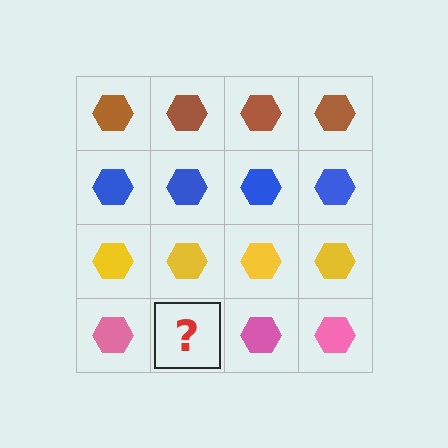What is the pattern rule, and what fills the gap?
The rule is that each row has a consistent color. The gap should be filled with a pink hexagon.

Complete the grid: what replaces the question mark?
The question mark should be replaced with a pink hexagon.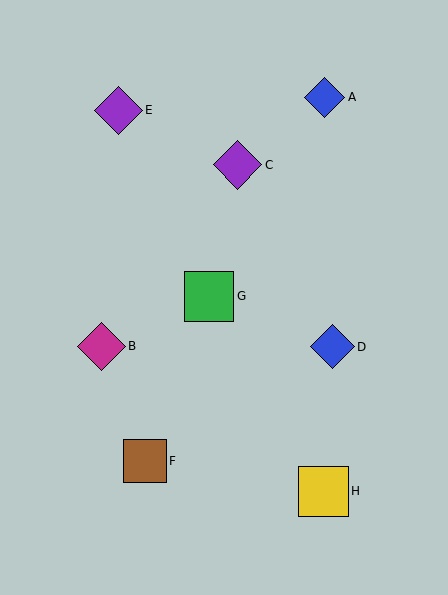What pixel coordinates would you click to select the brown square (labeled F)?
Click at (145, 461) to select the brown square F.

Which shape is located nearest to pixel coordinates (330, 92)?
The blue diamond (labeled A) at (325, 97) is nearest to that location.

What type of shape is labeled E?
Shape E is a purple diamond.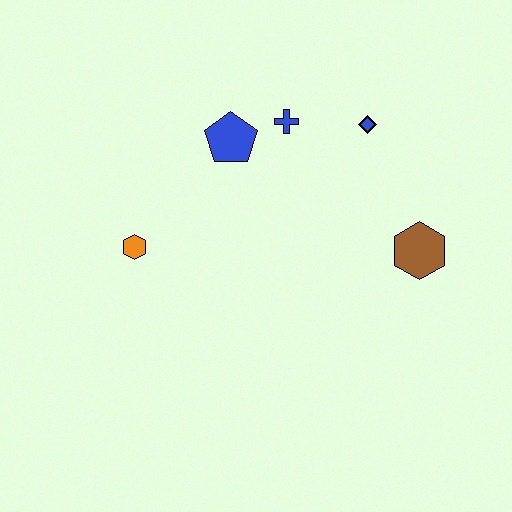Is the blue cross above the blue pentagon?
Yes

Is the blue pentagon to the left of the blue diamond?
Yes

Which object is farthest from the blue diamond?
The orange hexagon is farthest from the blue diamond.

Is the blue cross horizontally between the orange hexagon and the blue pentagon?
No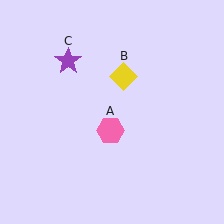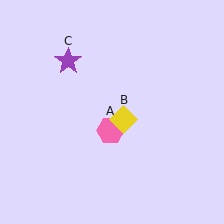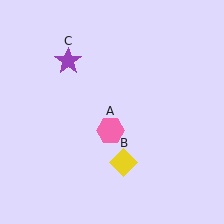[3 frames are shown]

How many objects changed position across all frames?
1 object changed position: yellow diamond (object B).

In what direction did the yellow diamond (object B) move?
The yellow diamond (object B) moved down.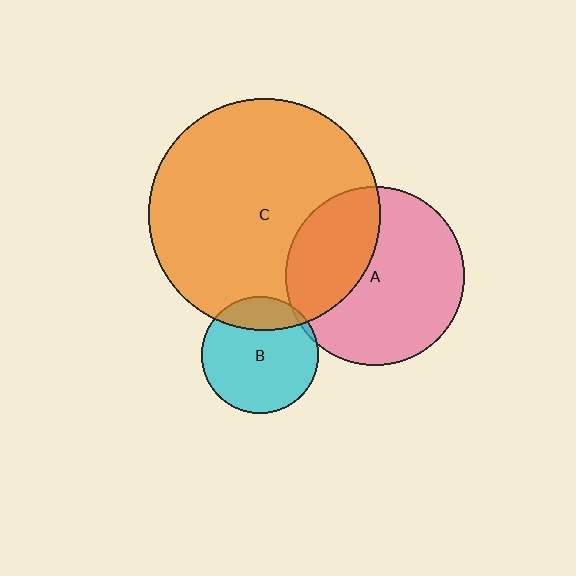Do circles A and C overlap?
Yes.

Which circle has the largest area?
Circle C (orange).